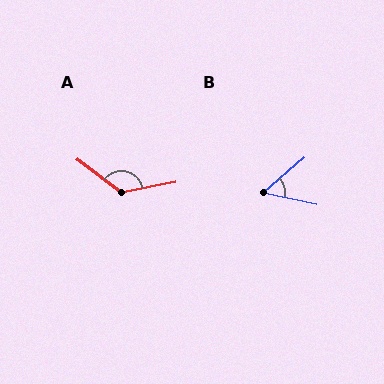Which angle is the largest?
A, at approximately 132 degrees.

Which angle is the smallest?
B, at approximately 53 degrees.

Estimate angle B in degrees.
Approximately 53 degrees.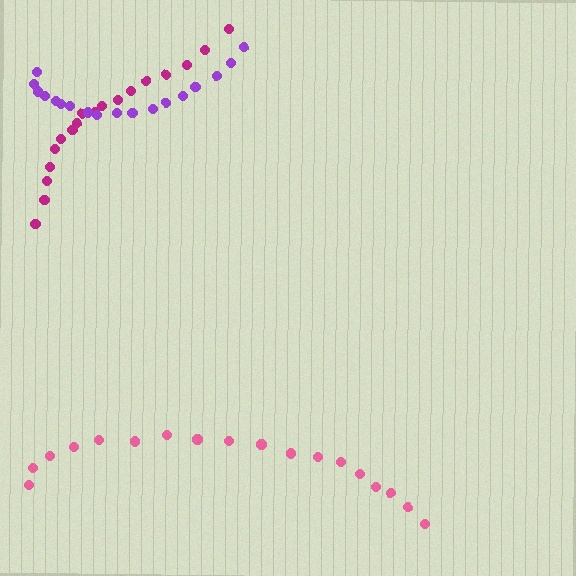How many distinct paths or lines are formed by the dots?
There are 3 distinct paths.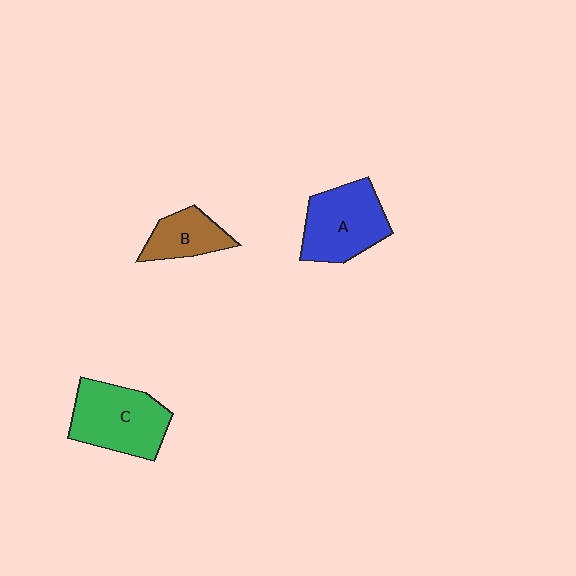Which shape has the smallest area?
Shape B (brown).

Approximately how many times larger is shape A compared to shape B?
Approximately 1.7 times.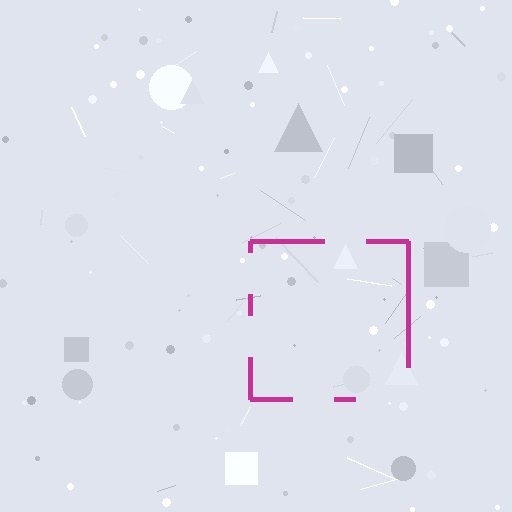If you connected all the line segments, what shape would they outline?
They would outline a square.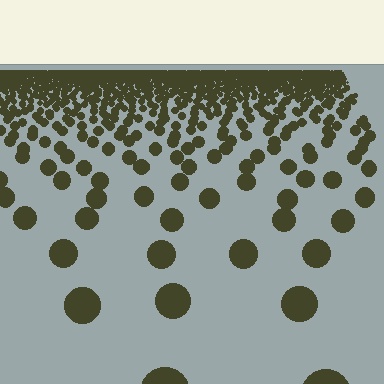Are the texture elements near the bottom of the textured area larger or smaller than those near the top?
Larger. Near the bottom, elements are closer to the viewer and appear at a bigger on-screen size.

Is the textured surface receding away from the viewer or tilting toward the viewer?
The surface is receding away from the viewer. Texture elements get smaller and denser toward the top.